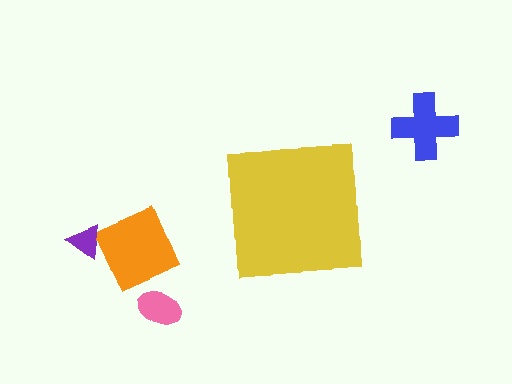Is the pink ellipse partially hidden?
No, the pink ellipse is fully visible.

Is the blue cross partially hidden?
No, the blue cross is fully visible.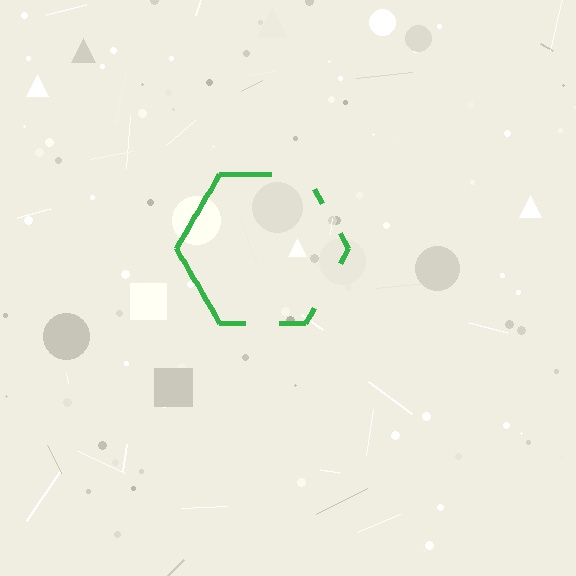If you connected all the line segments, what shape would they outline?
They would outline a hexagon.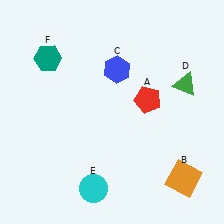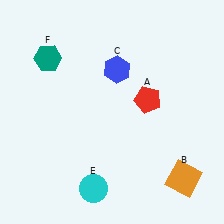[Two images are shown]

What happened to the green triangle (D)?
The green triangle (D) was removed in Image 2. It was in the top-right area of Image 1.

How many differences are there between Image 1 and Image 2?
There is 1 difference between the two images.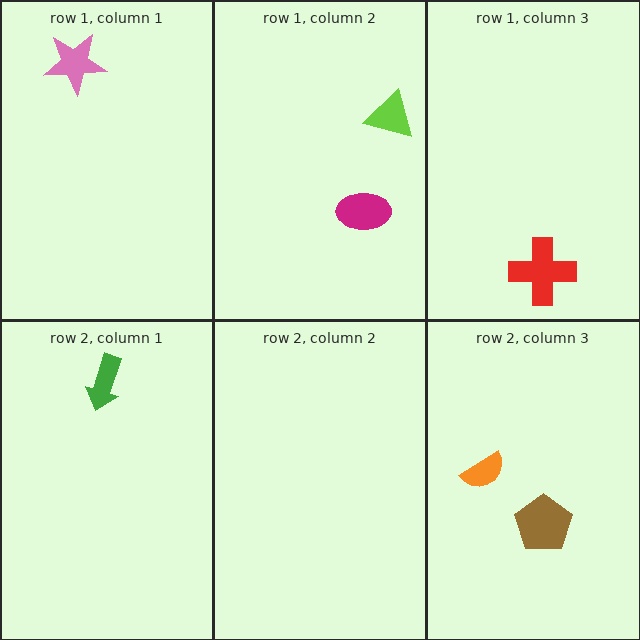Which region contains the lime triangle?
The row 1, column 2 region.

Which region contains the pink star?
The row 1, column 1 region.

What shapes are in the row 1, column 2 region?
The lime triangle, the magenta ellipse.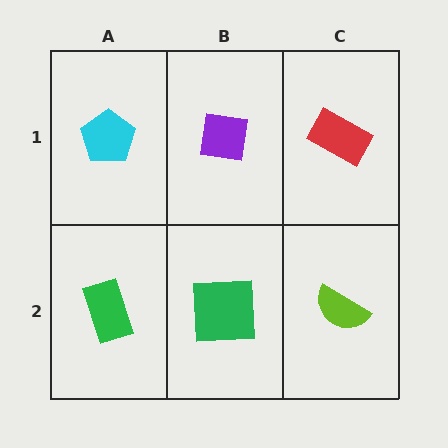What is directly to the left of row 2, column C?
A green square.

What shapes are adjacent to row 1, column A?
A green rectangle (row 2, column A), a purple square (row 1, column B).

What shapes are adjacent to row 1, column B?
A green square (row 2, column B), a cyan pentagon (row 1, column A), a red rectangle (row 1, column C).